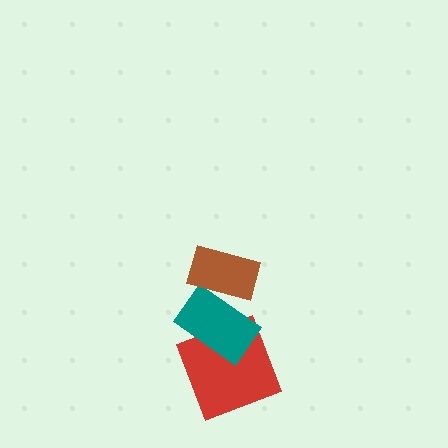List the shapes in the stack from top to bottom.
From top to bottom: the brown rectangle, the teal rectangle, the red square.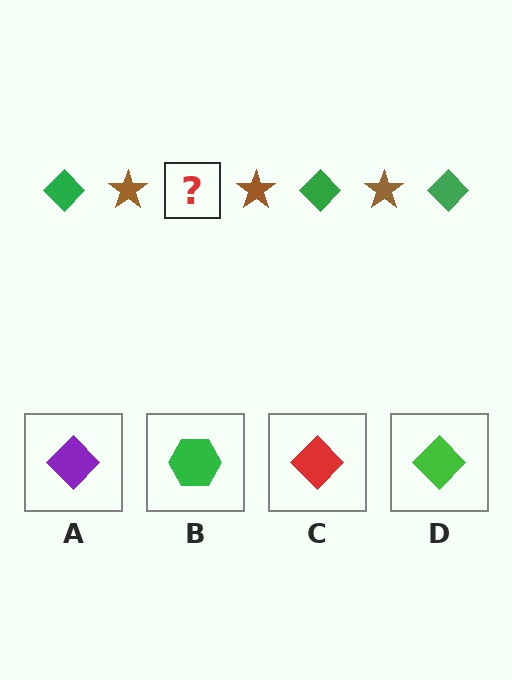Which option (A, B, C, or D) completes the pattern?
D.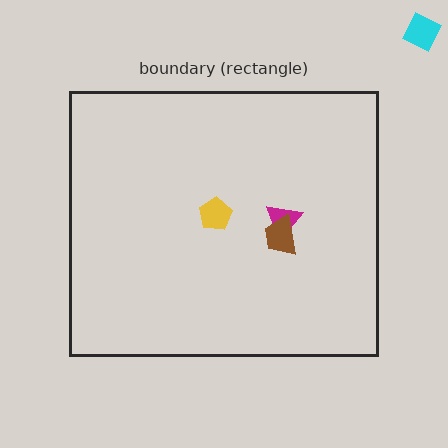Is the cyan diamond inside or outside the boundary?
Outside.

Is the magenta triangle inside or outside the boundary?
Inside.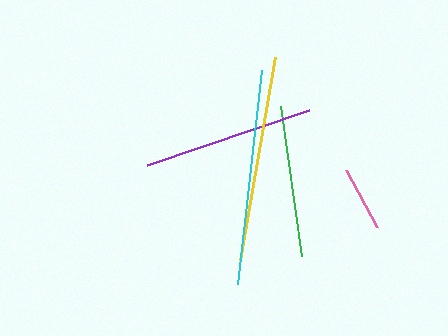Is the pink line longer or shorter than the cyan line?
The cyan line is longer than the pink line.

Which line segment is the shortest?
The pink line is the shortest at approximately 65 pixels.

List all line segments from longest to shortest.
From longest to shortest: cyan, yellow, purple, green, pink.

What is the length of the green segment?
The green segment is approximately 152 pixels long.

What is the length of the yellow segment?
The yellow segment is approximately 206 pixels long.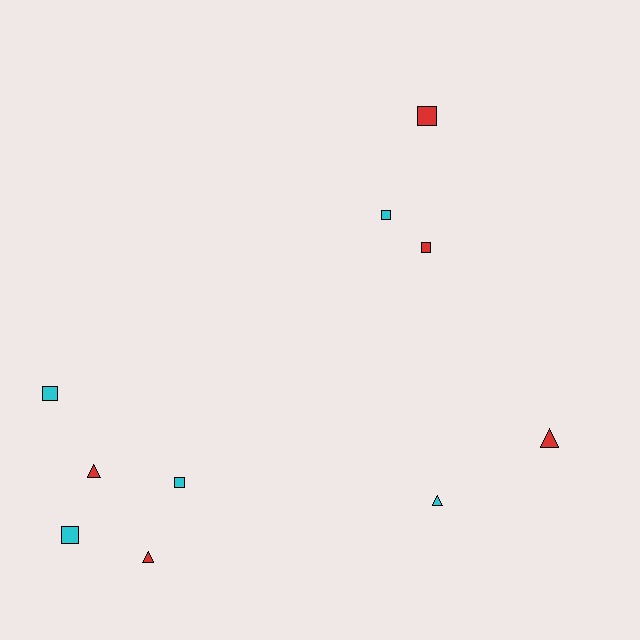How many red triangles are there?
There are 3 red triangles.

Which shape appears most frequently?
Square, with 6 objects.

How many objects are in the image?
There are 10 objects.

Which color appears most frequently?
Red, with 5 objects.